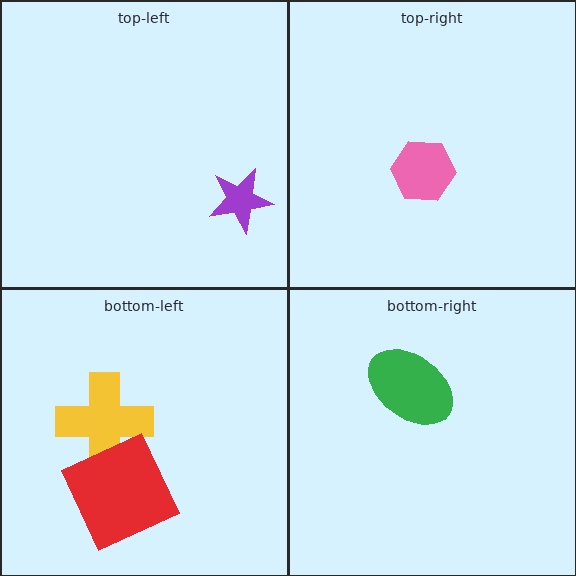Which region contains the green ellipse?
The bottom-right region.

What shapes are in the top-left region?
The purple star.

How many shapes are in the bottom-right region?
1.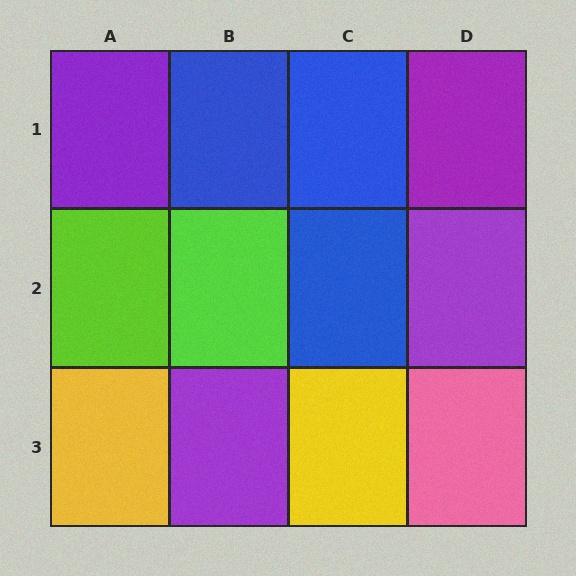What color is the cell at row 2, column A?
Lime.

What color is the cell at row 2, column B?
Lime.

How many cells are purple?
4 cells are purple.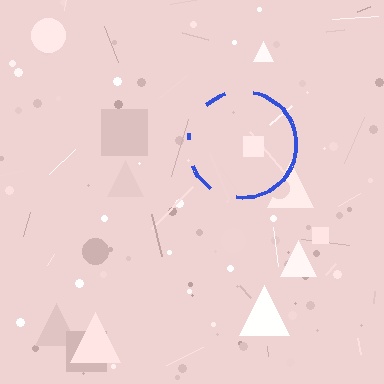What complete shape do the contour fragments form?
The contour fragments form a circle.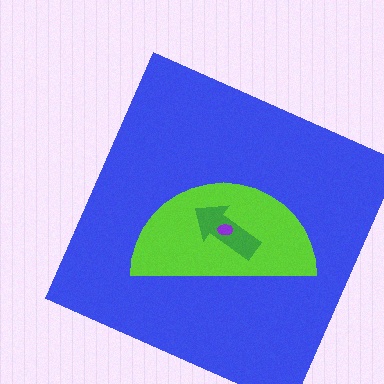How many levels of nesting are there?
4.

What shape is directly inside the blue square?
The lime semicircle.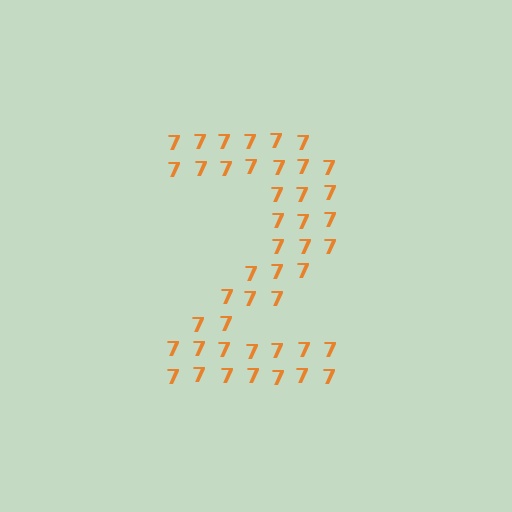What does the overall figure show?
The overall figure shows the digit 2.